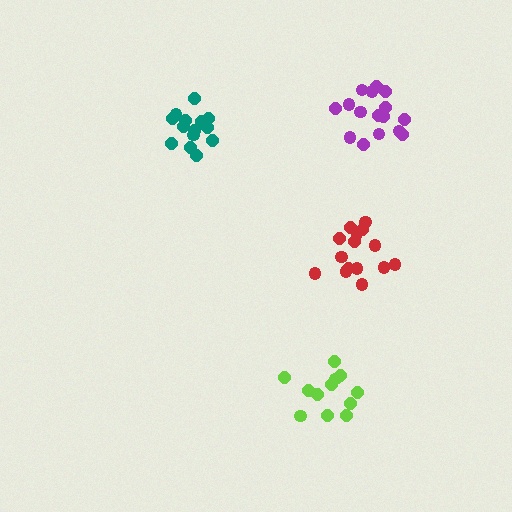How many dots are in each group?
Group 1: 12 dots, Group 2: 14 dots, Group 3: 16 dots, Group 4: 15 dots (57 total).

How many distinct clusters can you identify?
There are 4 distinct clusters.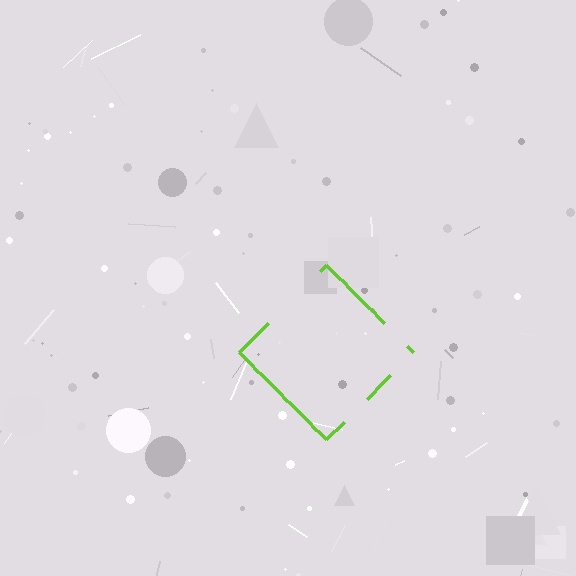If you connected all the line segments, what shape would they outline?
They would outline a diamond.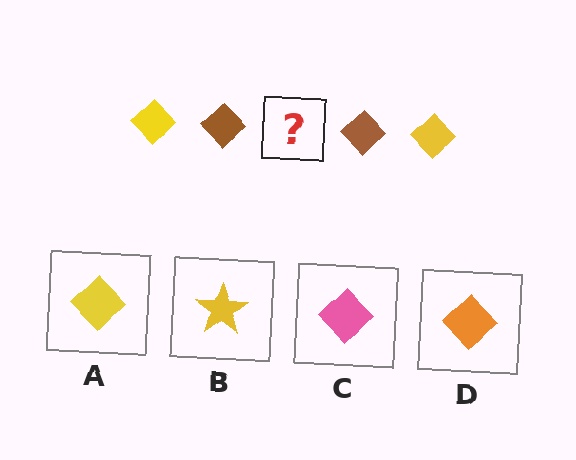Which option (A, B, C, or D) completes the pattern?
A.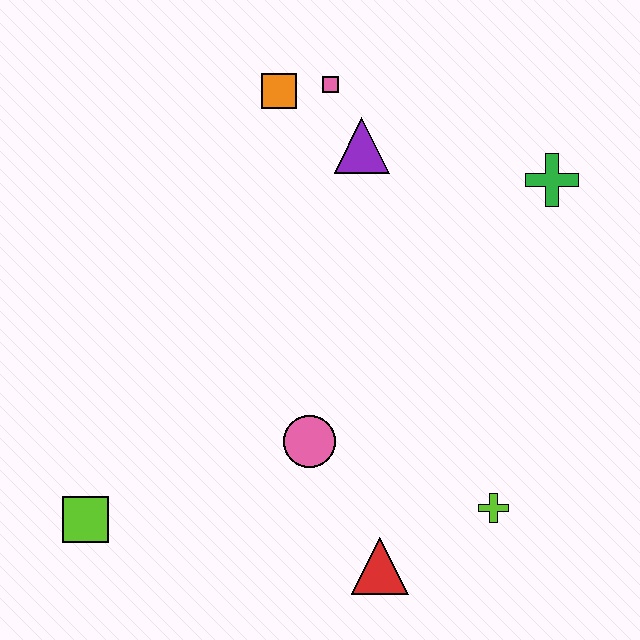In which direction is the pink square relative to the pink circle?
The pink square is above the pink circle.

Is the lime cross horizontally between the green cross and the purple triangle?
Yes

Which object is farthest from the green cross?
The lime square is farthest from the green cross.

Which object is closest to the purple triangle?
The pink square is closest to the purple triangle.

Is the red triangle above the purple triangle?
No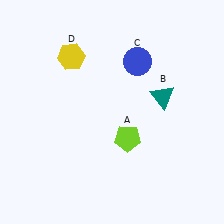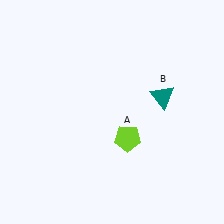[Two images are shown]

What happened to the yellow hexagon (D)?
The yellow hexagon (D) was removed in Image 2. It was in the top-left area of Image 1.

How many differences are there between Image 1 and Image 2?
There are 2 differences between the two images.